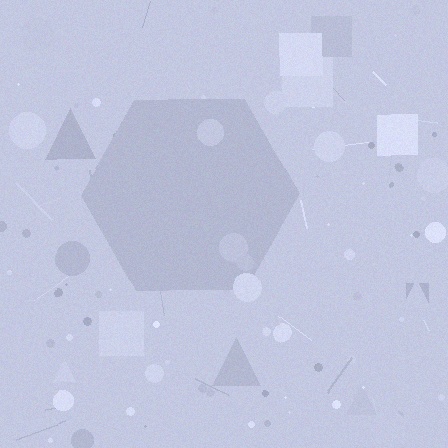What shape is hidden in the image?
A hexagon is hidden in the image.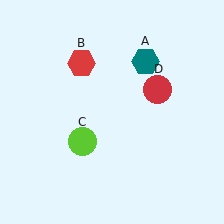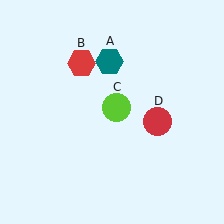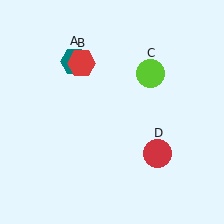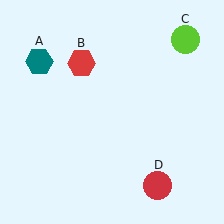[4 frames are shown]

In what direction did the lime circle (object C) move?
The lime circle (object C) moved up and to the right.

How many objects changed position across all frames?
3 objects changed position: teal hexagon (object A), lime circle (object C), red circle (object D).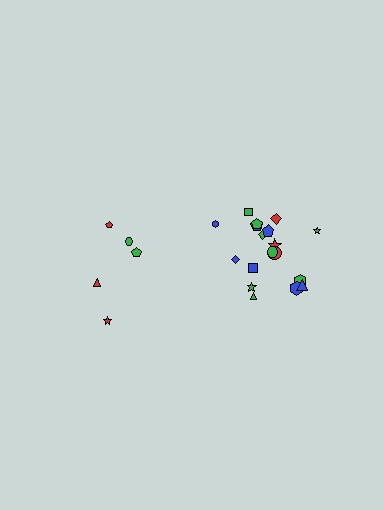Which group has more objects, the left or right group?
The right group.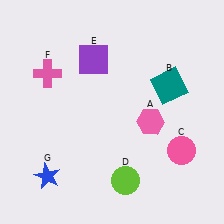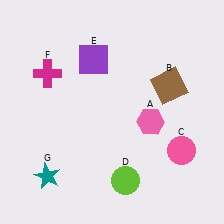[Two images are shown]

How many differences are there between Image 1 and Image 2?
There are 3 differences between the two images.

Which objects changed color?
B changed from teal to brown. F changed from pink to magenta. G changed from blue to teal.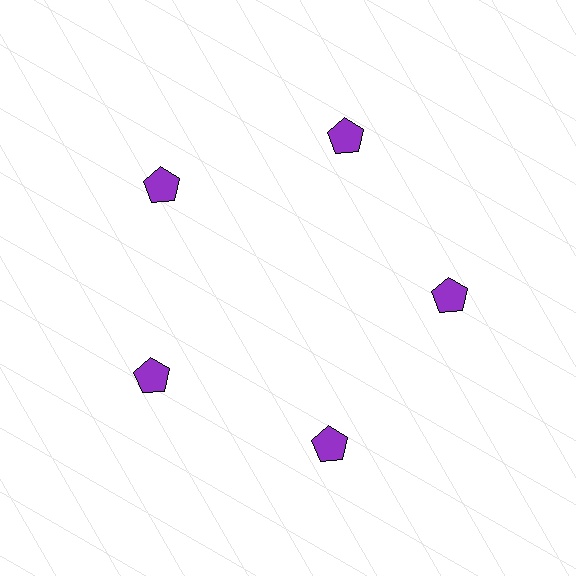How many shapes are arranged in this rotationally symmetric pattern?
There are 5 shapes, arranged in 5 groups of 1.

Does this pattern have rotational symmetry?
Yes, this pattern has 5-fold rotational symmetry. It looks the same after rotating 72 degrees around the center.